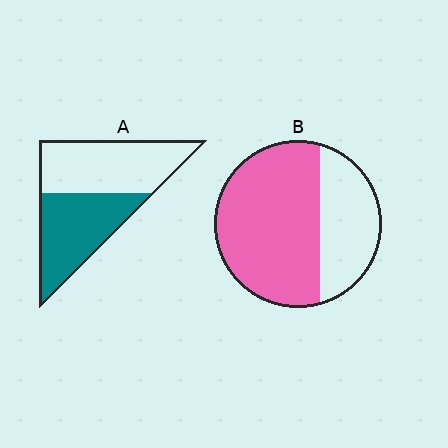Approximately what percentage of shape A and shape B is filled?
A is approximately 45% and B is approximately 65%.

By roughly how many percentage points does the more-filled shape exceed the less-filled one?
By roughly 20 percentage points (B over A).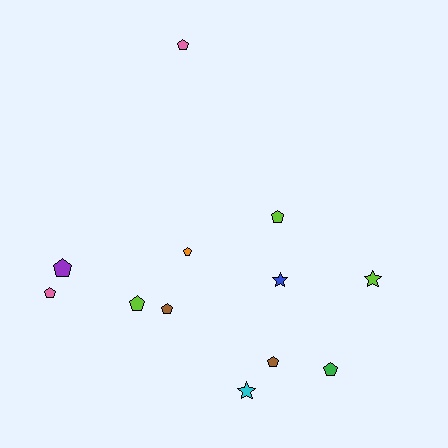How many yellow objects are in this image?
There are no yellow objects.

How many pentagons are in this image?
There are 9 pentagons.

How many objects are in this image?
There are 12 objects.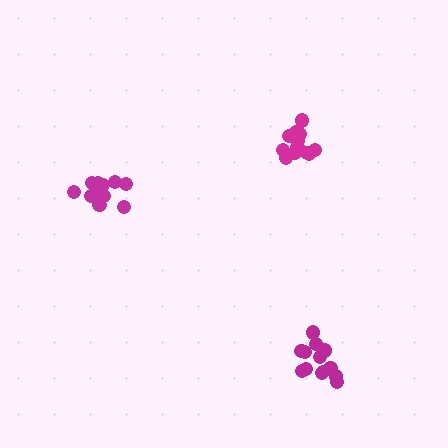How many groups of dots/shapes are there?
There are 3 groups.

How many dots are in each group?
Group 1: 13 dots, Group 2: 13 dots, Group 3: 11 dots (37 total).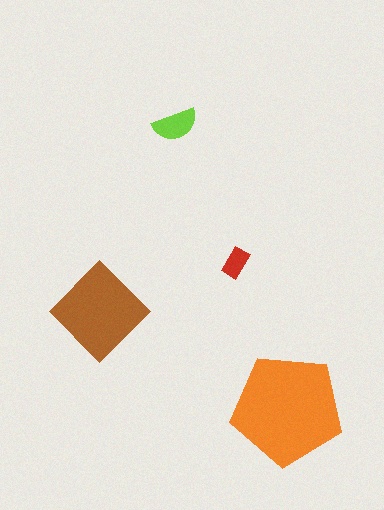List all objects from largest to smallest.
The orange pentagon, the brown diamond, the lime semicircle, the red rectangle.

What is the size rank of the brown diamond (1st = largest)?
2nd.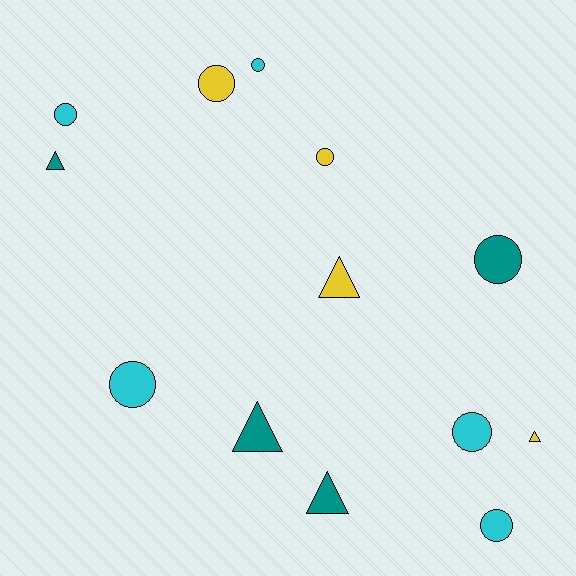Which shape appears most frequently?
Circle, with 8 objects.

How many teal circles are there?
There is 1 teal circle.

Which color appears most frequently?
Cyan, with 5 objects.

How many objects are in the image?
There are 13 objects.